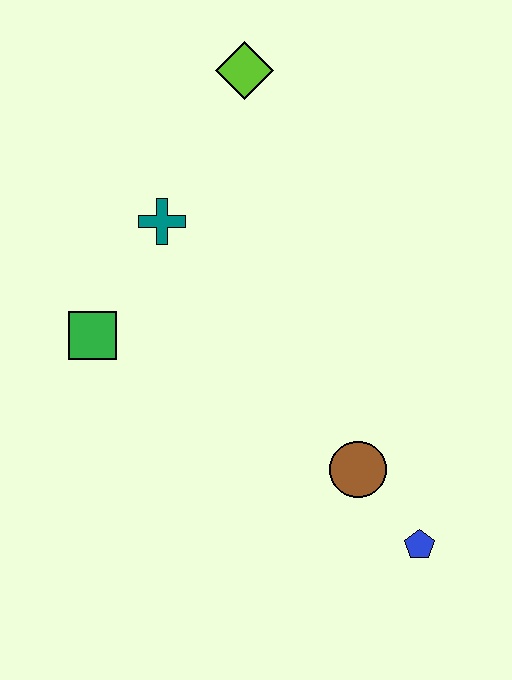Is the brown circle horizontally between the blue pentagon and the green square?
Yes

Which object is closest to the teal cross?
The green square is closest to the teal cross.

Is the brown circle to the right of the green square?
Yes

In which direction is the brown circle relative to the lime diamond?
The brown circle is below the lime diamond.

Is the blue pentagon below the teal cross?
Yes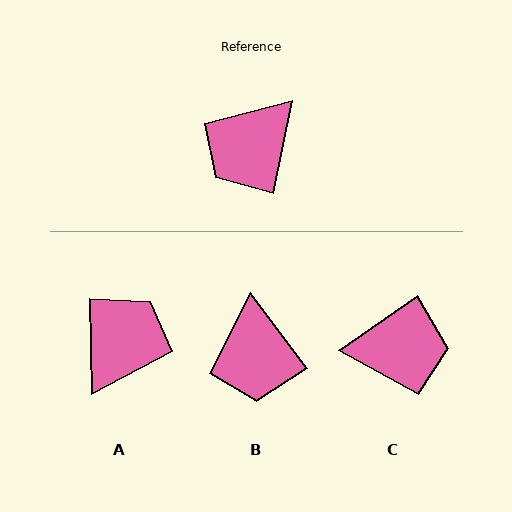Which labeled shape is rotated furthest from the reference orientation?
A, about 167 degrees away.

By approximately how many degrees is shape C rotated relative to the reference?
Approximately 136 degrees counter-clockwise.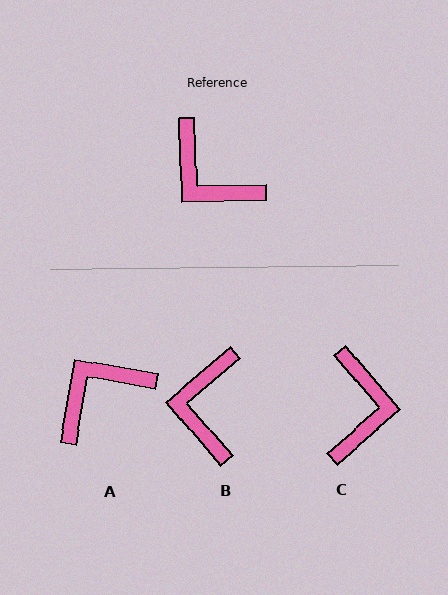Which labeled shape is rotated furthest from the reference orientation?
C, about 129 degrees away.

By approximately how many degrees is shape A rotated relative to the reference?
Approximately 102 degrees clockwise.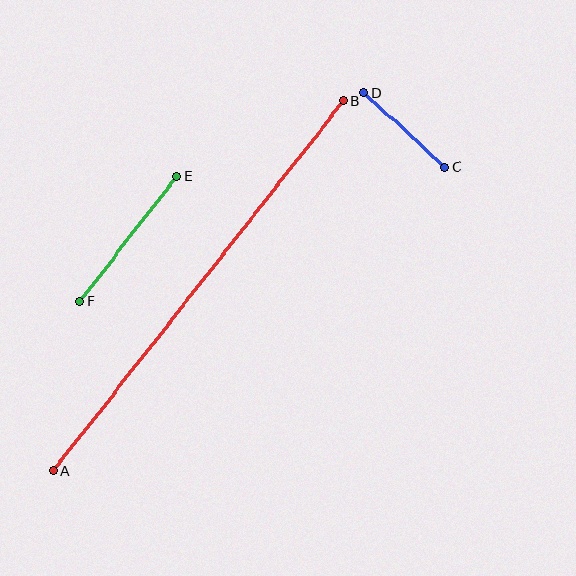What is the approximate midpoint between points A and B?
The midpoint is at approximately (198, 286) pixels.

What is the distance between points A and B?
The distance is approximately 471 pixels.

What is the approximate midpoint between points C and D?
The midpoint is at approximately (404, 130) pixels.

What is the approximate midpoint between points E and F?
The midpoint is at approximately (129, 239) pixels.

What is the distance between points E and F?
The distance is approximately 158 pixels.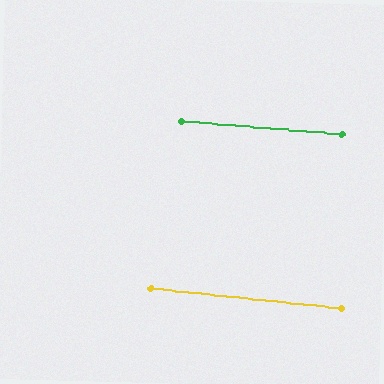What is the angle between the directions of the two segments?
Approximately 1 degree.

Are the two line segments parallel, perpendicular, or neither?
Parallel — their directions differ by only 1.0°.